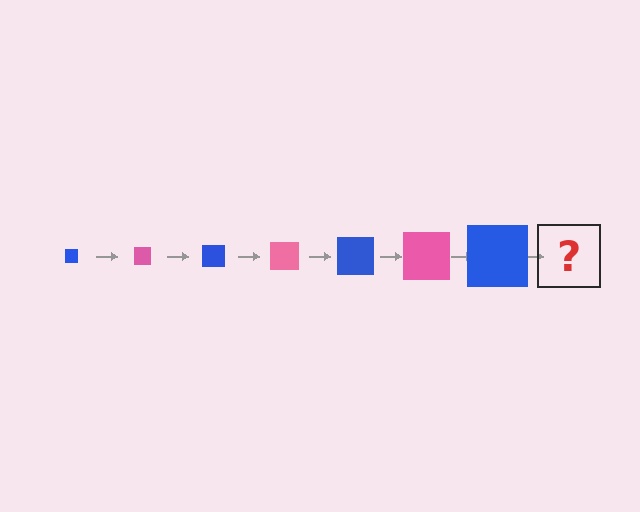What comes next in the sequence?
The next element should be a pink square, larger than the previous one.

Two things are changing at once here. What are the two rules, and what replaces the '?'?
The two rules are that the square grows larger each step and the color cycles through blue and pink. The '?' should be a pink square, larger than the previous one.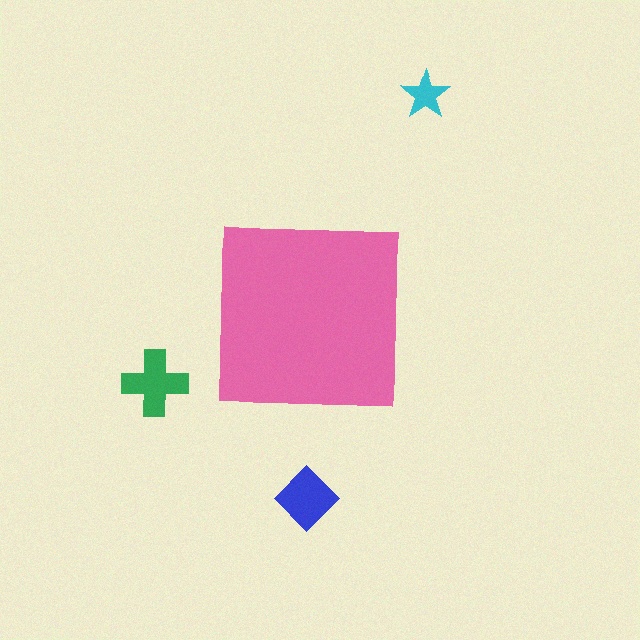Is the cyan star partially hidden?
No, the cyan star is fully visible.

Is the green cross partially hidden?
No, the green cross is fully visible.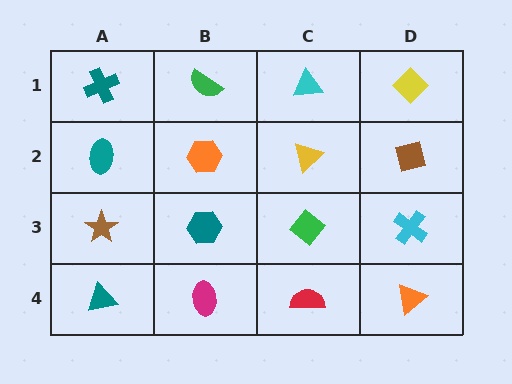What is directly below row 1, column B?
An orange hexagon.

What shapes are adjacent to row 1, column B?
An orange hexagon (row 2, column B), a teal cross (row 1, column A), a cyan triangle (row 1, column C).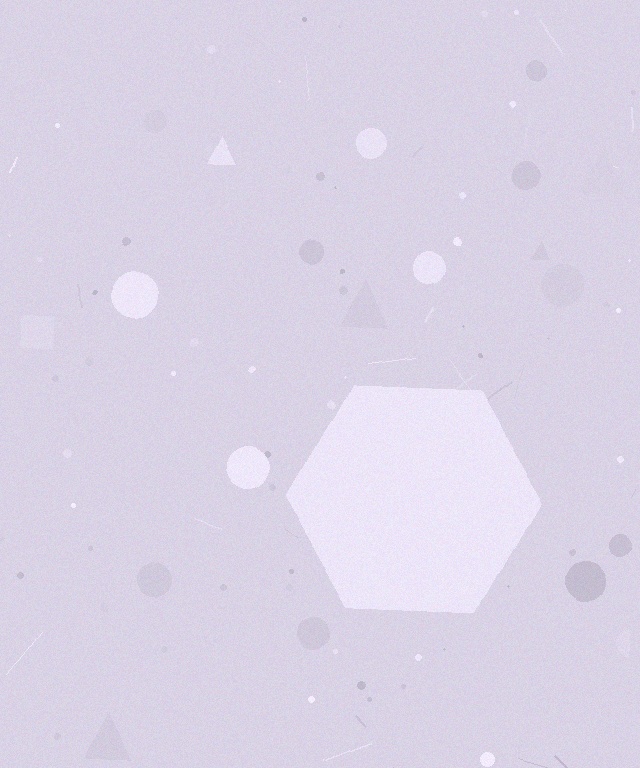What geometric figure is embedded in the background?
A hexagon is embedded in the background.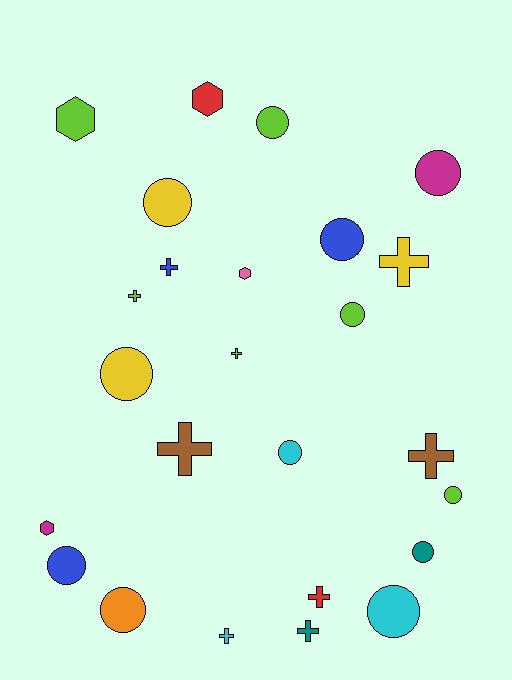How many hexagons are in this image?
There are 4 hexagons.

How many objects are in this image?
There are 25 objects.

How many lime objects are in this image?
There are 6 lime objects.